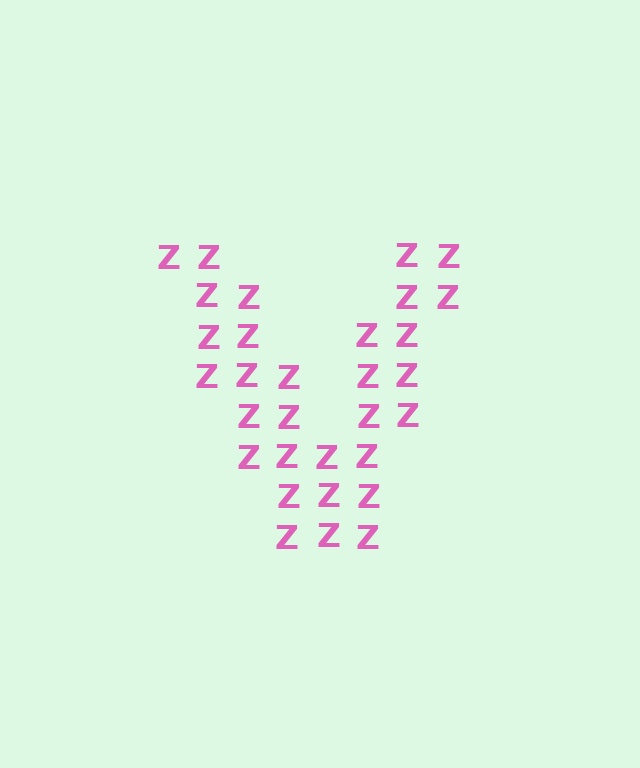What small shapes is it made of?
It is made of small letter Z's.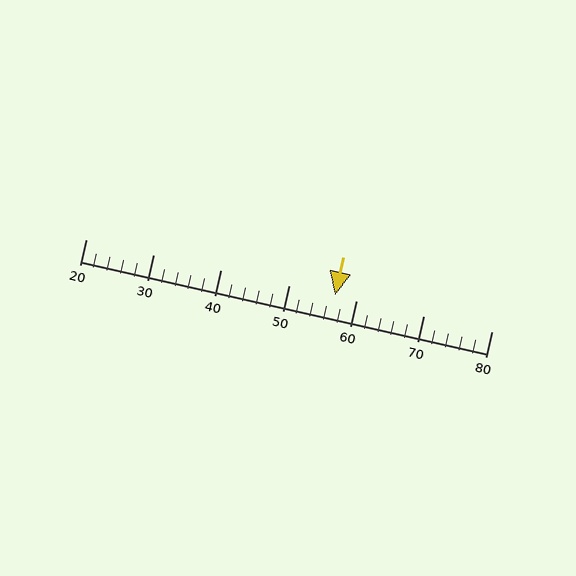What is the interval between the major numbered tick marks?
The major tick marks are spaced 10 units apart.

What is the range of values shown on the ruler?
The ruler shows values from 20 to 80.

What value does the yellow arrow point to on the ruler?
The yellow arrow points to approximately 57.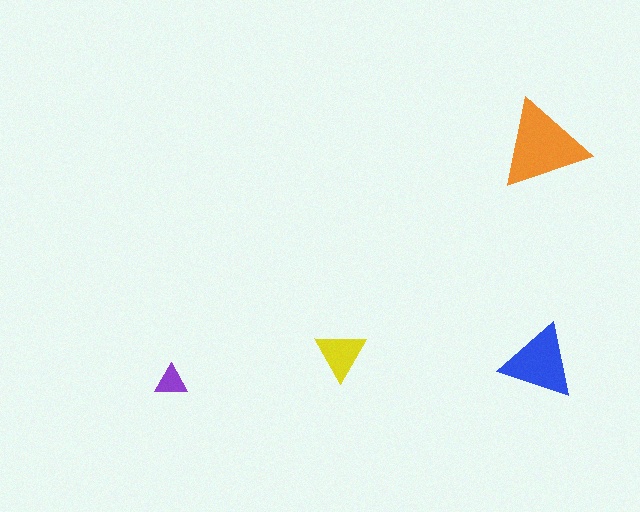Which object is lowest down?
The purple triangle is bottommost.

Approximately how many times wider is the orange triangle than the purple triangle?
About 2.5 times wider.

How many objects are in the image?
There are 4 objects in the image.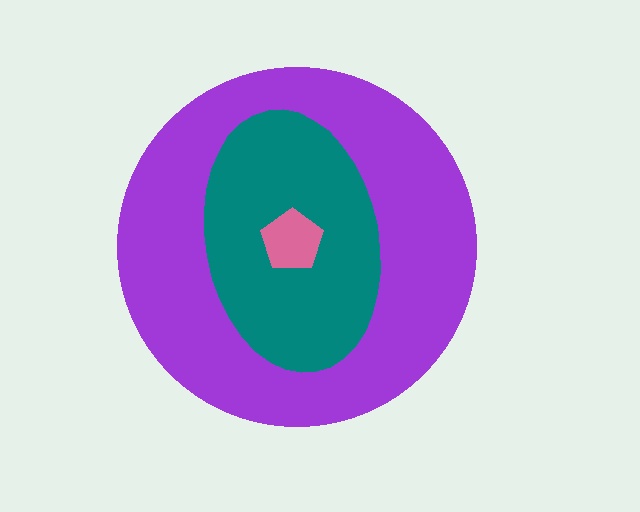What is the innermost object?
The pink pentagon.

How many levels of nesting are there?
3.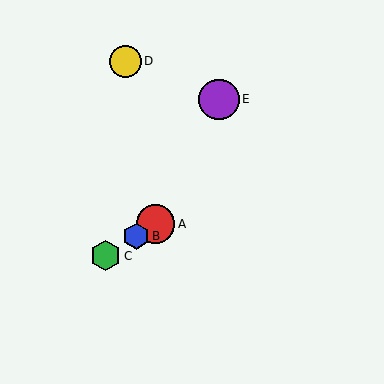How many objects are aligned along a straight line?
3 objects (A, B, C) are aligned along a straight line.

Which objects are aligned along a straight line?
Objects A, B, C are aligned along a straight line.